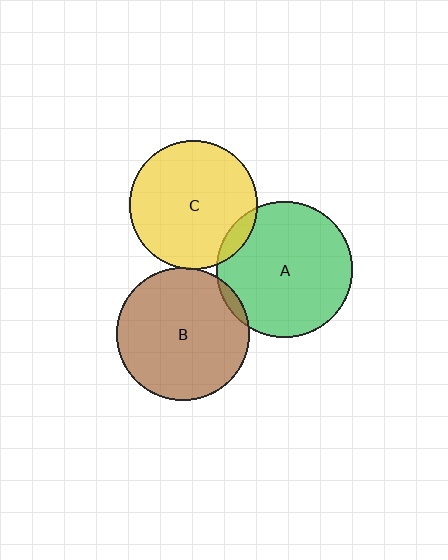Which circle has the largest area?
Circle A (green).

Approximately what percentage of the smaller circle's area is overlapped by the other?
Approximately 5%.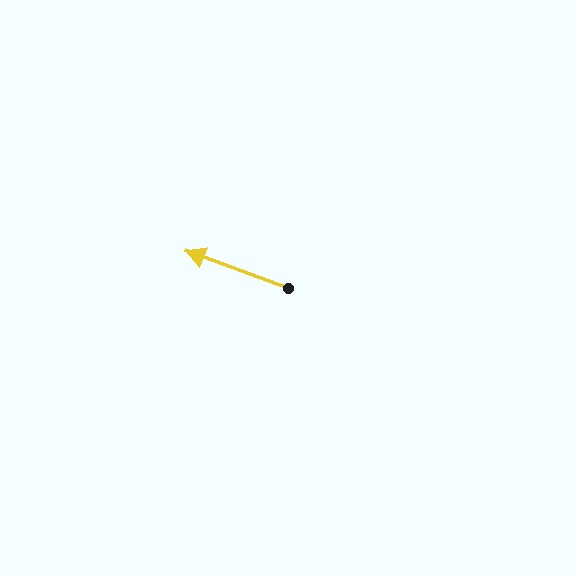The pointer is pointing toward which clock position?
Roughly 10 o'clock.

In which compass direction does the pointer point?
West.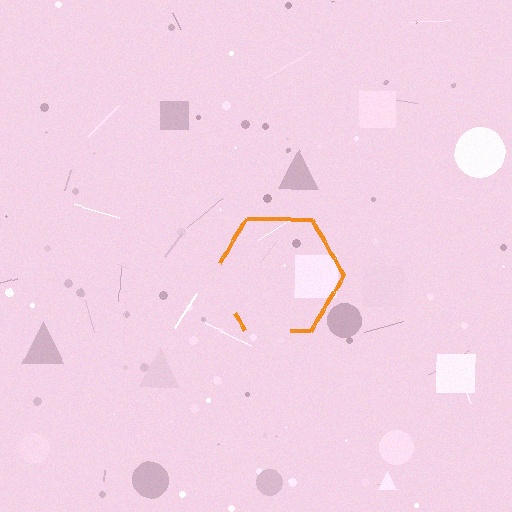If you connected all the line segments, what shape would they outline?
They would outline a hexagon.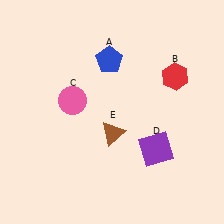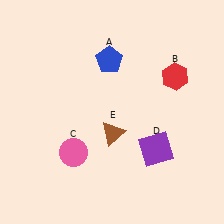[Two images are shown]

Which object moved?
The pink circle (C) moved down.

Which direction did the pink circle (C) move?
The pink circle (C) moved down.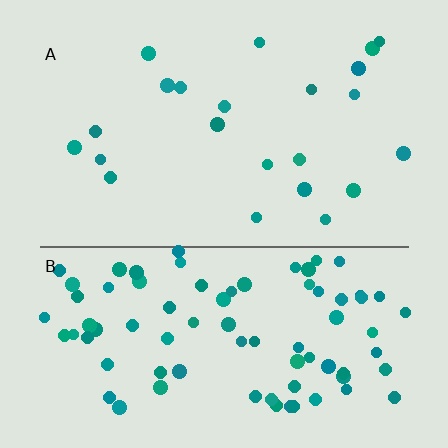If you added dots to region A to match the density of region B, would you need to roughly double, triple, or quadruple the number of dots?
Approximately quadruple.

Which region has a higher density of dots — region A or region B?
B (the bottom).